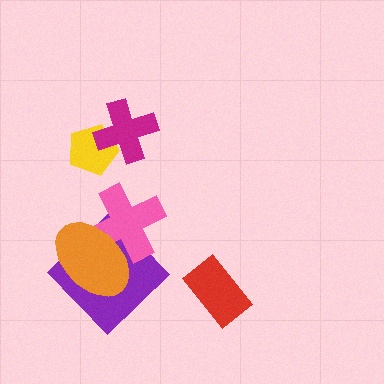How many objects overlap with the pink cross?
2 objects overlap with the pink cross.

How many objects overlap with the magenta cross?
1 object overlaps with the magenta cross.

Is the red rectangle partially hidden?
No, no other shape covers it.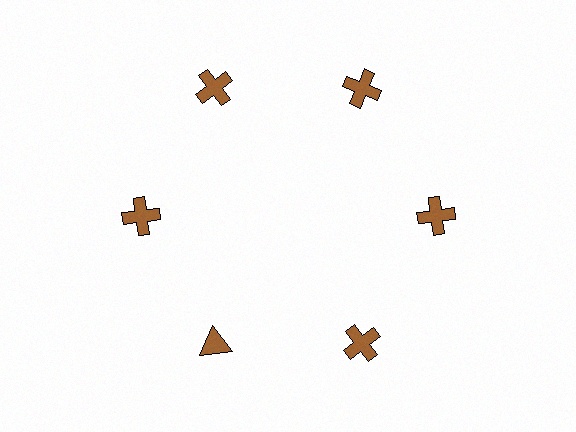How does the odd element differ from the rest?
It has a different shape: triangle instead of cross.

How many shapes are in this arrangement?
There are 6 shapes arranged in a ring pattern.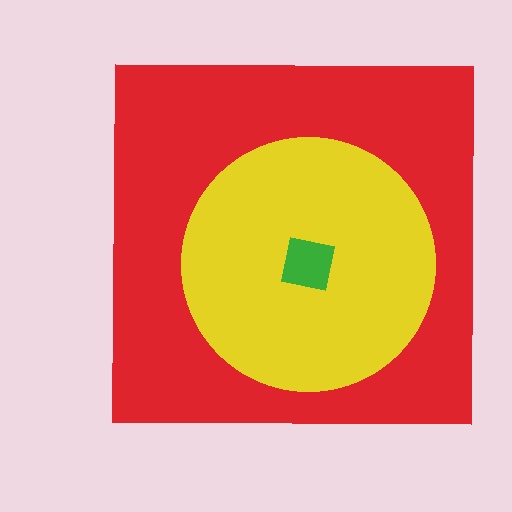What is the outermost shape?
The red square.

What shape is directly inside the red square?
The yellow circle.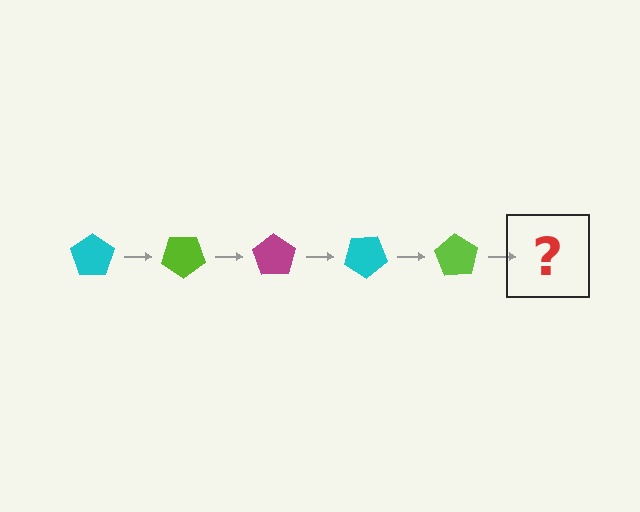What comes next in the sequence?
The next element should be a magenta pentagon, rotated 175 degrees from the start.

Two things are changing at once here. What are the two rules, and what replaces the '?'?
The two rules are that it rotates 35 degrees each step and the color cycles through cyan, lime, and magenta. The '?' should be a magenta pentagon, rotated 175 degrees from the start.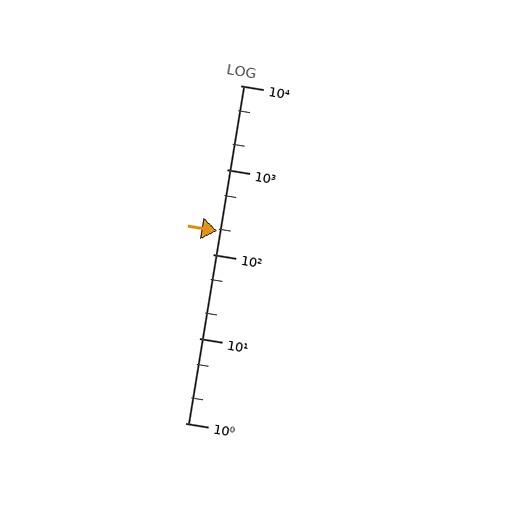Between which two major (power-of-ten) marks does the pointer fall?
The pointer is between 100 and 1000.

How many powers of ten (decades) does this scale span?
The scale spans 4 decades, from 1 to 10000.